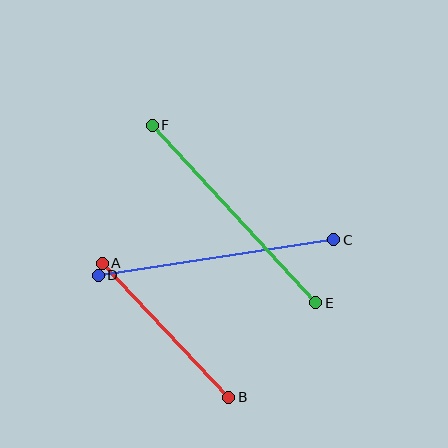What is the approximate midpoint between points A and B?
The midpoint is at approximately (166, 330) pixels.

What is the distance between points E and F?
The distance is approximately 241 pixels.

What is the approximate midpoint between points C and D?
The midpoint is at approximately (216, 257) pixels.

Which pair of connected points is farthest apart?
Points E and F are farthest apart.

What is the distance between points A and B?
The distance is approximately 185 pixels.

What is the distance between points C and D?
The distance is approximately 238 pixels.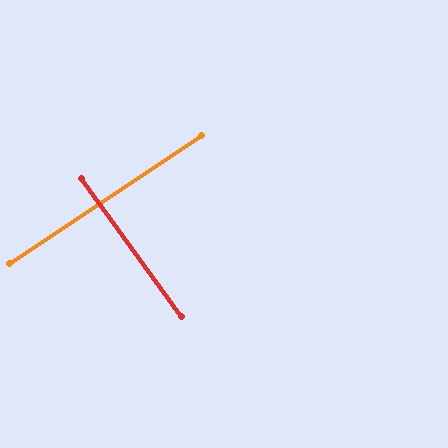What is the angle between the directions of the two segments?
Approximately 88 degrees.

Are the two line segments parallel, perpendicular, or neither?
Perpendicular — they meet at approximately 88°.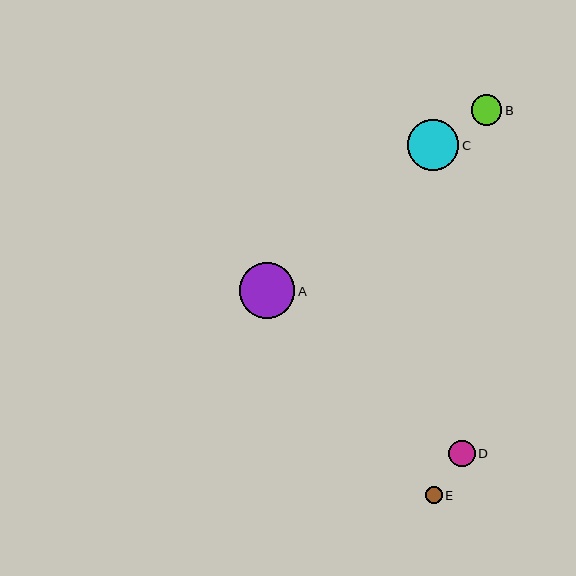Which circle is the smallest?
Circle E is the smallest with a size of approximately 17 pixels.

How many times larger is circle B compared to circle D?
Circle B is approximately 1.1 times the size of circle D.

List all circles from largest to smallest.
From largest to smallest: A, C, B, D, E.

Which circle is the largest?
Circle A is the largest with a size of approximately 56 pixels.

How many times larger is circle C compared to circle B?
Circle C is approximately 1.7 times the size of circle B.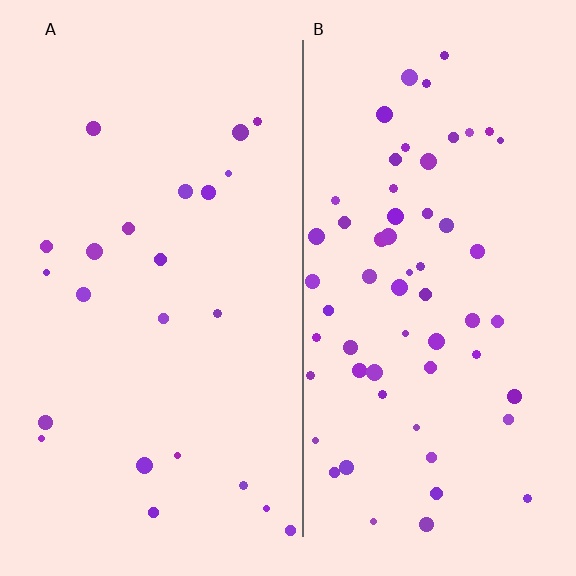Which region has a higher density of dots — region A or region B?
B (the right).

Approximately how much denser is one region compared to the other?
Approximately 2.6× — region B over region A.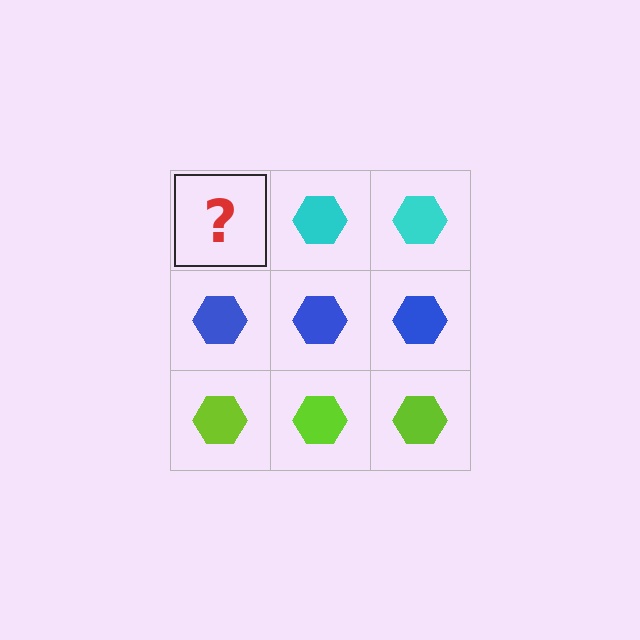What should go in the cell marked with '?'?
The missing cell should contain a cyan hexagon.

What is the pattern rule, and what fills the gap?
The rule is that each row has a consistent color. The gap should be filled with a cyan hexagon.